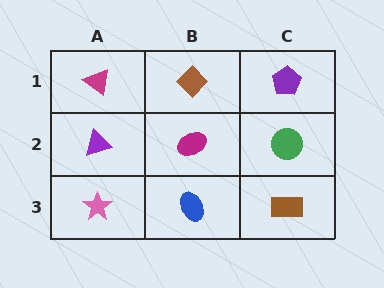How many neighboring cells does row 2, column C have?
3.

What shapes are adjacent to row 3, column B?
A magenta ellipse (row 2, column B), a pink star (row 3, column A), a brown rectangle (row 3, column C).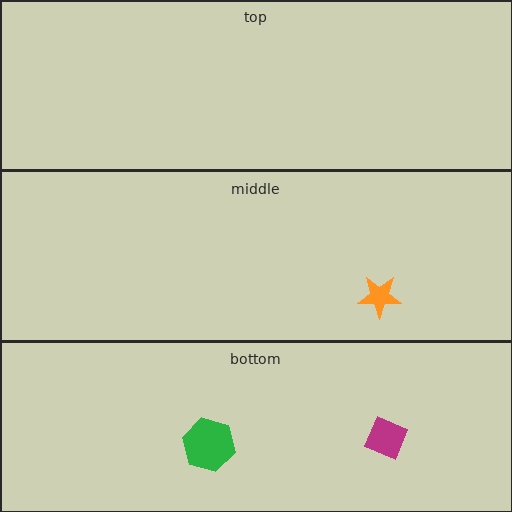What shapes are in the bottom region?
The green hexagon, the magenta diamond.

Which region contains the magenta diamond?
The bottom region.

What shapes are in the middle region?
The orange star.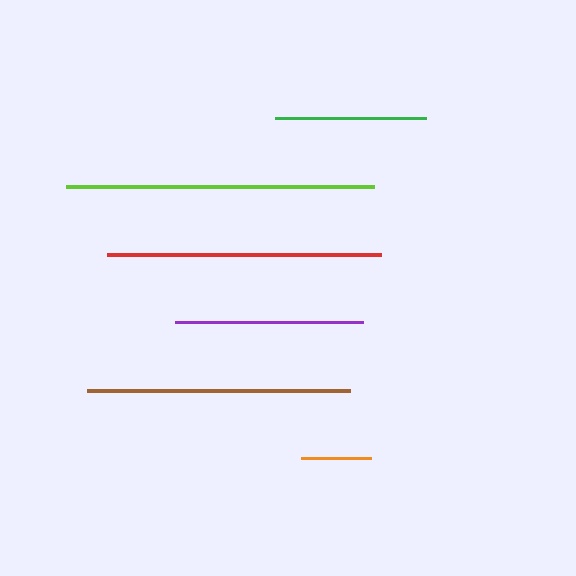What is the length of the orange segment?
The orange segment is approximately 71 pixels long.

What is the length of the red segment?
The red segment is approximately 274 pixels long.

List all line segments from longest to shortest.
From longest to shortest: lime, red, brown, purple, green, orange.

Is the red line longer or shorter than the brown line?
The red line is longer than the brown line.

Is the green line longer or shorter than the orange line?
The green line is longer than the orange line.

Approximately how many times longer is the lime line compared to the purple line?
The lime line is approximately 1.6 times the length of the purple line.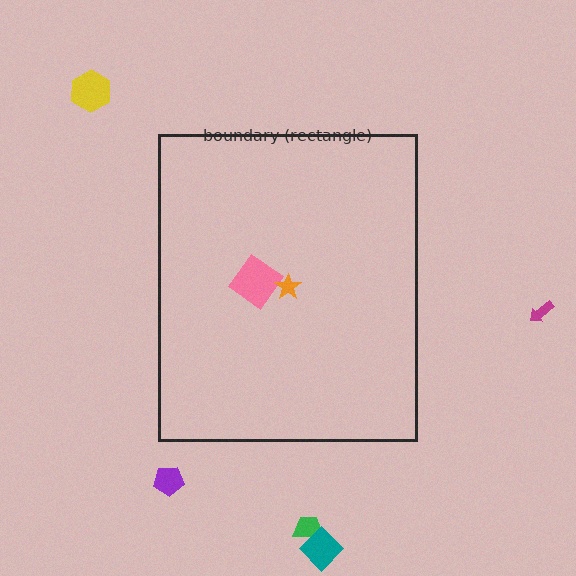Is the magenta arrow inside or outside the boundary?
Outside.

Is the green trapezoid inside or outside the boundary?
Outside.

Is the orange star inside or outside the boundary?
Inside.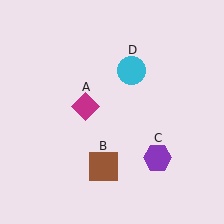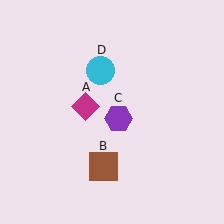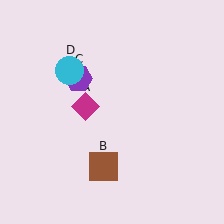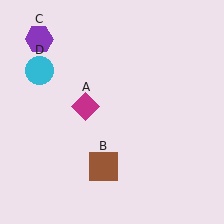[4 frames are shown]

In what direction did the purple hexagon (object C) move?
The purple hexagon (object C) moved up and to the left.